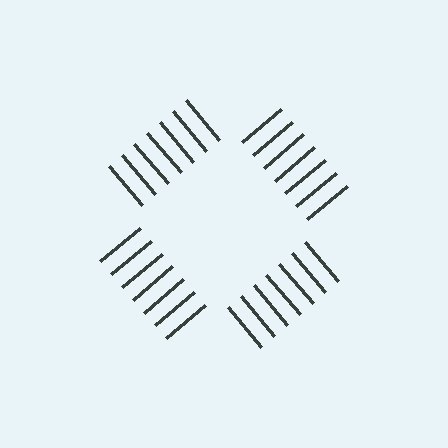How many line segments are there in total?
28 — 7 along each of the 4 edges.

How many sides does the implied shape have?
4 sides — the line-ends trace a square.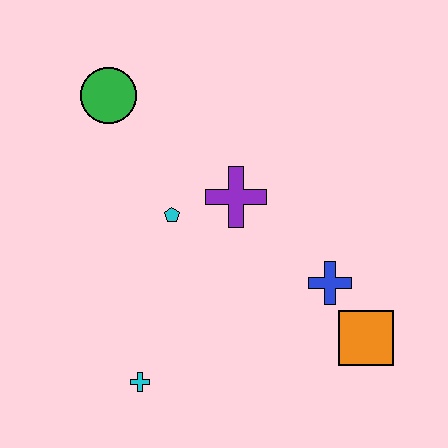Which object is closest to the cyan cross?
The cyan pentagon is closest to the cyan cross.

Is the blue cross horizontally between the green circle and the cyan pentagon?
No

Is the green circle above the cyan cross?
Yes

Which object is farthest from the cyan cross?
The green circle is farthest from the cyan cross.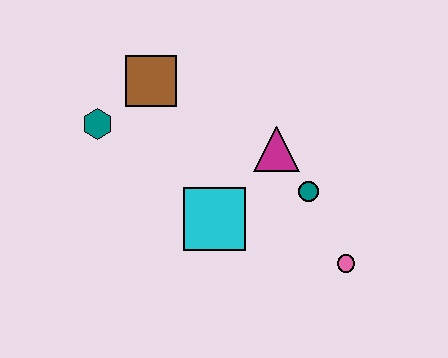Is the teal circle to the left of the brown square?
No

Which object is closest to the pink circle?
The teal circle is closest to the pink circle.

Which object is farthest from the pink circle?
The teal hexagon is farthest from the pink circle.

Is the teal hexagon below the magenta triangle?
No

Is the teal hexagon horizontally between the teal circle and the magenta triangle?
No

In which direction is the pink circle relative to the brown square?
The pink circle is to the right of the brown square.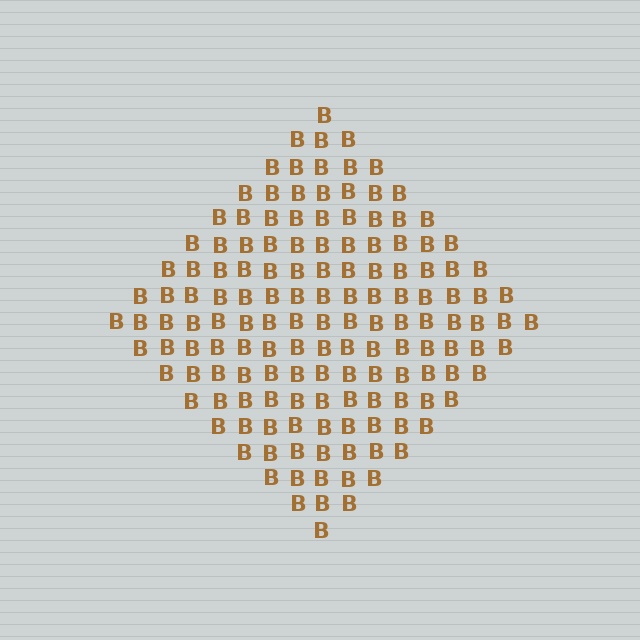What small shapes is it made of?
It is made of small letter B's.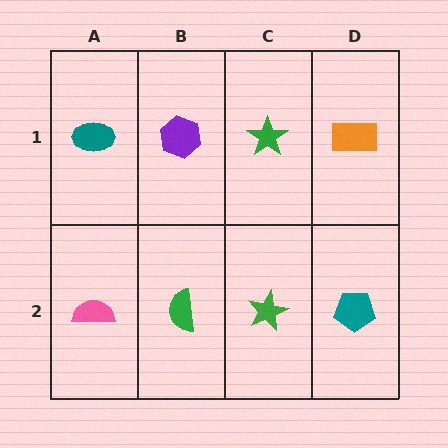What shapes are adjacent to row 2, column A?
A teal ellipse (row 1, column A), a green semicircle (row 2, column B).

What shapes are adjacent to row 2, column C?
A green star (row 1, column C), a green semicircle (row 2, column B), a teal pentagon (row 2, column D).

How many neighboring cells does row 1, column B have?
3.